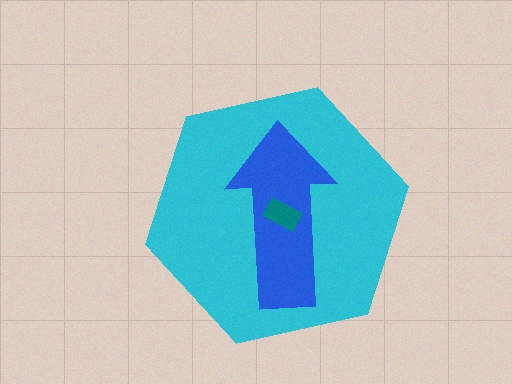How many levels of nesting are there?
3.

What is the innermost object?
The teal rectangle.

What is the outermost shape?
The cyan hexagon.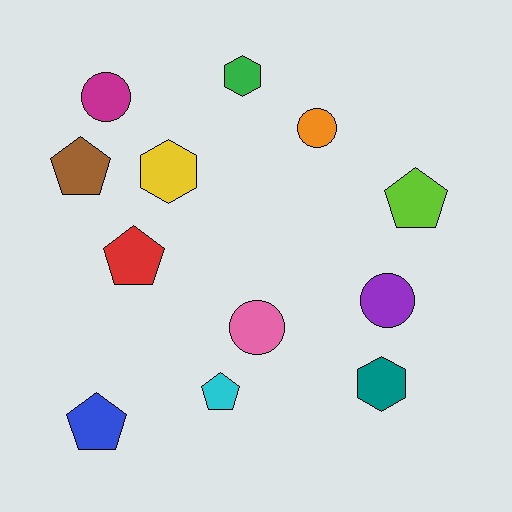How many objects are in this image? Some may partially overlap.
There are 12 objects.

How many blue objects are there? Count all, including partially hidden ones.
There is 1 blue object.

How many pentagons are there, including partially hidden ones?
There are 5 pentagons.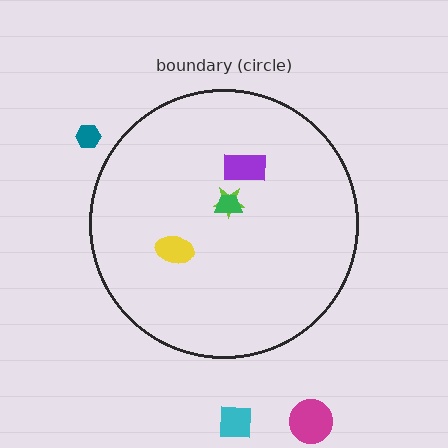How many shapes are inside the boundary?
4 inside, 3 outside.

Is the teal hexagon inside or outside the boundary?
Outside.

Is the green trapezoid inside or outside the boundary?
Inside.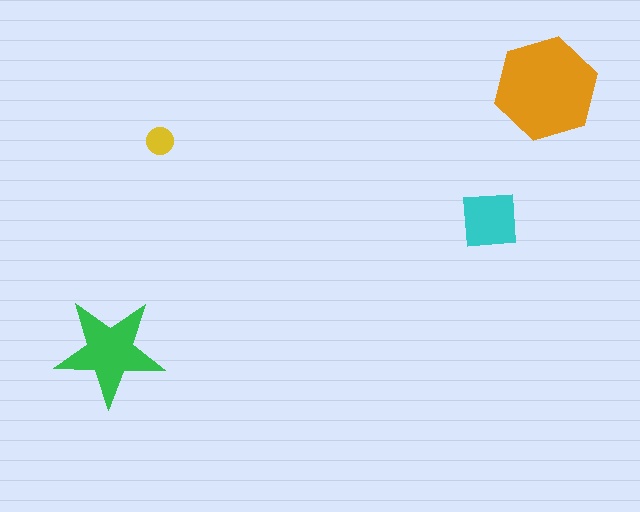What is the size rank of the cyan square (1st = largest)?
3rd.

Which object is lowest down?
The green star is bottommost.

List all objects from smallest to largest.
The yellow circle, the cyan square, the green star, the orange hexagon.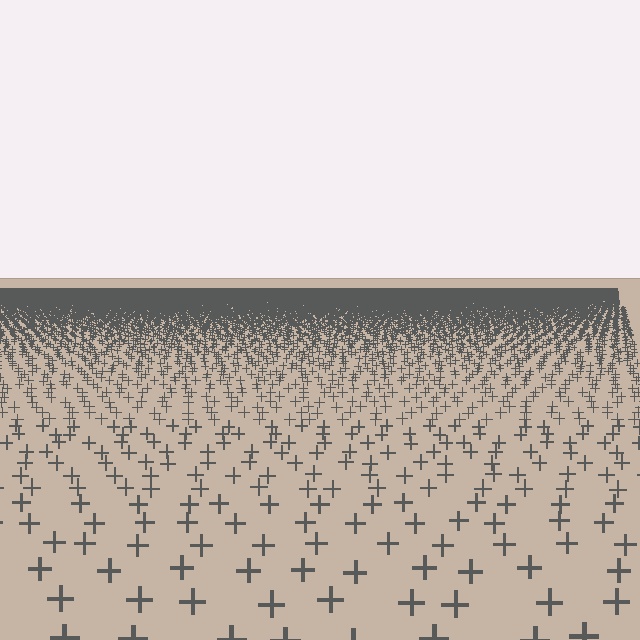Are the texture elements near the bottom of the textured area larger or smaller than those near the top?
Larger. Near the bottom, elements are closer to the viewer and appear at a bigger on-screen size.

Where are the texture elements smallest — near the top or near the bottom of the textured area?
Near the top.